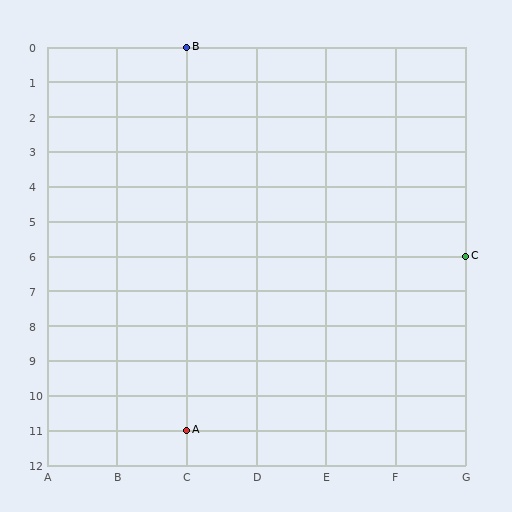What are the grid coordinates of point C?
Point C is at grid coordinates (G, 6).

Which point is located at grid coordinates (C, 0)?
Point B is at (C, 0).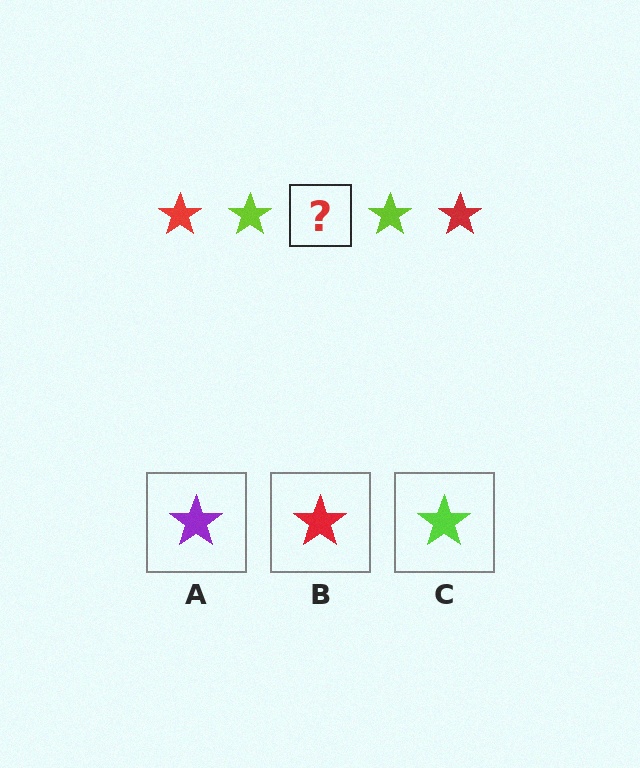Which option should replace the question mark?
Option B.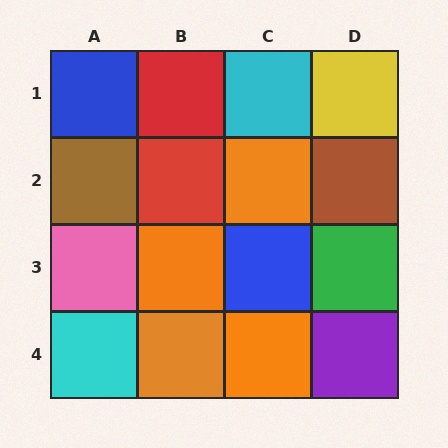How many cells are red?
2 cells are red.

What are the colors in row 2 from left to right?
Brown, red, orange, brown.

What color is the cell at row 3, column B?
Orange.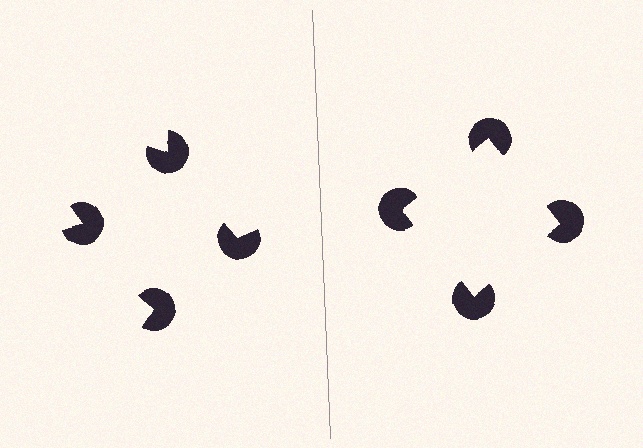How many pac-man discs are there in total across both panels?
8 — 4 on each side.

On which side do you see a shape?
An illusory square appears on the right side. On the left side the wedge cuts are rotated, so no coherent shape forms.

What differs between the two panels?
The pac-man discs are positioned identically on both sides; only the wedge orientations differ. On the right they align to a square; on the left they are misaligned.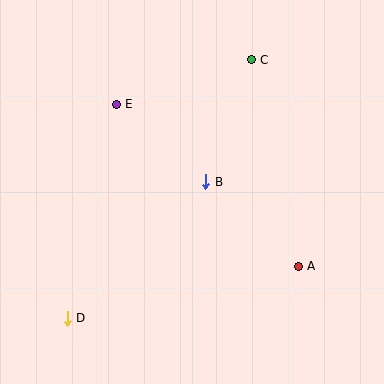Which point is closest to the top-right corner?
Point C is closest to the top-right corner.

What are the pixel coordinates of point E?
Point E is at (116, 104).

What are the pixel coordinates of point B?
Point B is at (206, 182).